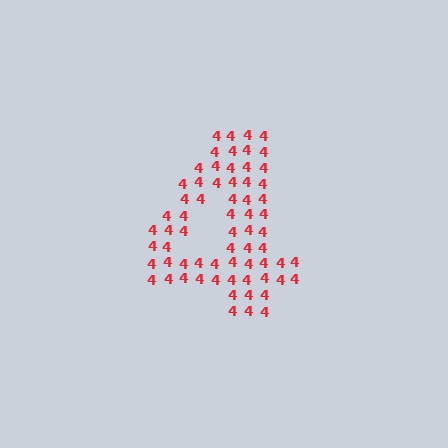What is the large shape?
The large shape is the digit 4.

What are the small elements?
The small elements are digit 4's.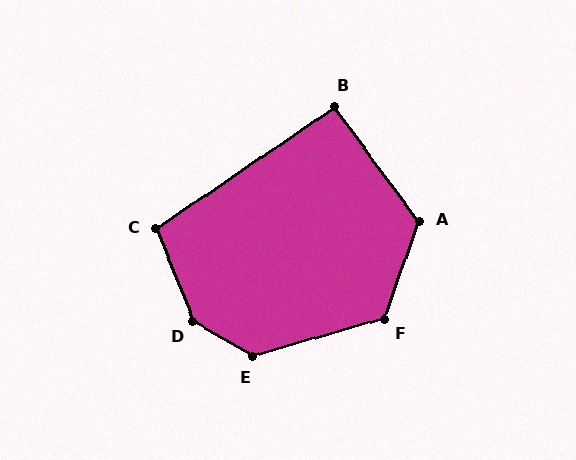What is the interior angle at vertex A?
Approximately 124 degrees (obtuse).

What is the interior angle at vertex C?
Approximately 103 degrees (obtuse).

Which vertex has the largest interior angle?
D, at approximately 143 degrees.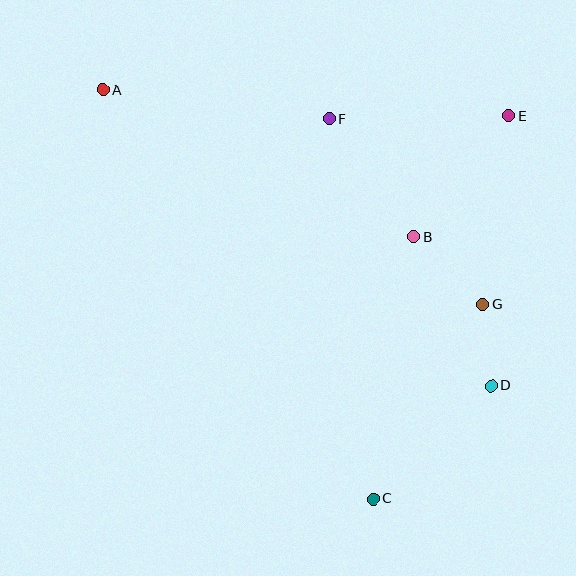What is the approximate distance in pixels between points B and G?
The distance between B and G is approximately 97 pixels.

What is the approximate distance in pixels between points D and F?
The distance between D and F is approximately 312 pixels.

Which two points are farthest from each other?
Points A and C are farthest from each other.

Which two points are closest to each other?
Points D and G are closest to each other.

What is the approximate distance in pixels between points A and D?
The distance between A and D is approximately 488 pixels.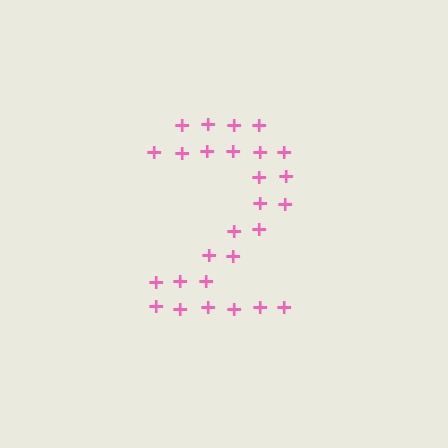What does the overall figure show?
The overall figure shows the digit 2.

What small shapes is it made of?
It is made of small plus signs.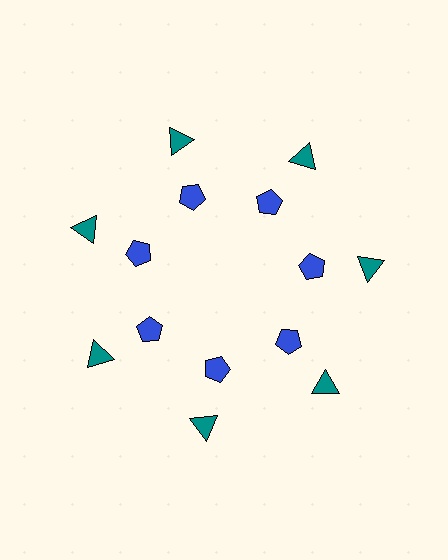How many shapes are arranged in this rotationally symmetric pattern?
There are 14 shapes, arranged in 7 groups of 2.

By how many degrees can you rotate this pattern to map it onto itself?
The pattern maps onto itself every 51 degrees of rotation.